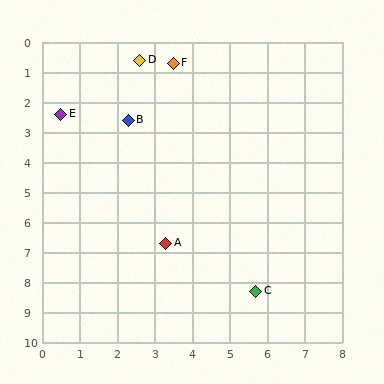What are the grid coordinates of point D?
Point D is at approximately (2.6, 0.6).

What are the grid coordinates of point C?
Point C is at approximately (5.7, 8.3).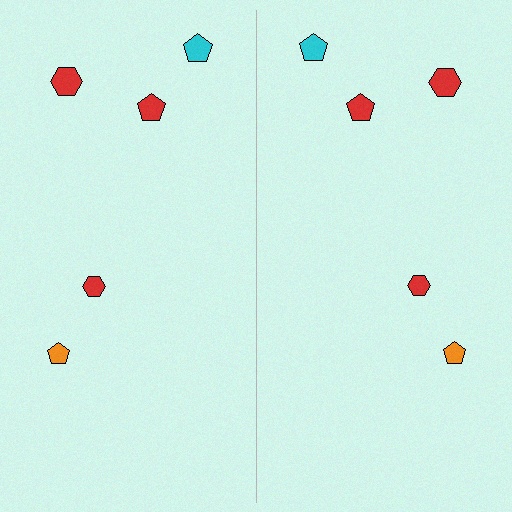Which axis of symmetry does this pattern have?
The pattern has a vertical axis of symmetry running through the center of the image.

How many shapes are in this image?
There are 10 shapes in this image.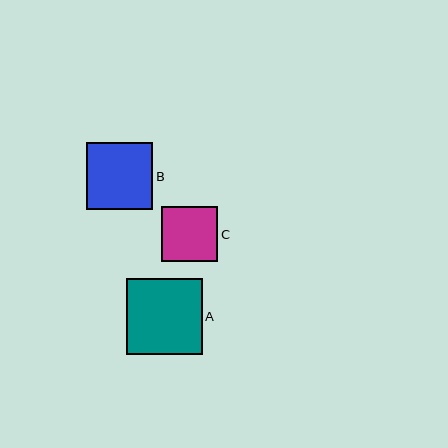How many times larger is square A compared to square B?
Square A is approximately 1.1 times the size of square B.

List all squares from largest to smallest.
From largest to smallest: A, B, C.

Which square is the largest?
Square A is the largest with a size of approximately 76 pixels.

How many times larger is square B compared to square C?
Square B is approximately 1.2 times the size of square C.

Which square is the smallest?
Square C is the smallest with a size of approximately 56 pixels.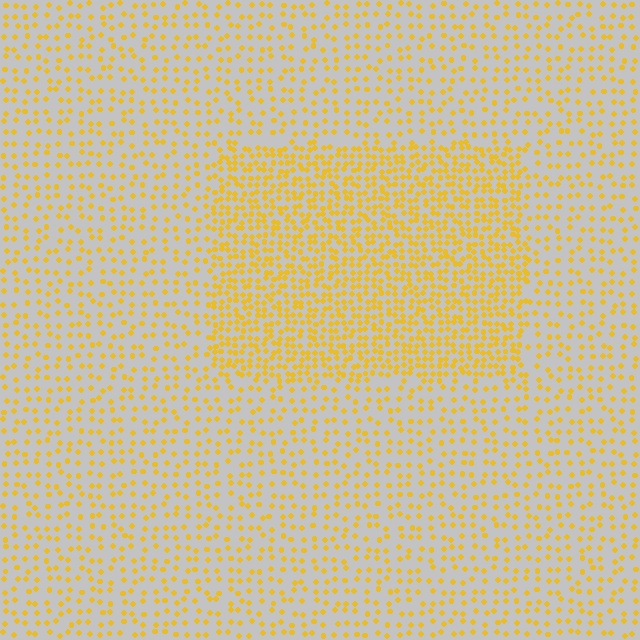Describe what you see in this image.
The image contains small yellow elements arranged at two different densities. A rectangle-shaped region is visible where the elements are more densely packed than the surrounding area.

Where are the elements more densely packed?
The elements are more densely packed inside the rectangle boundary.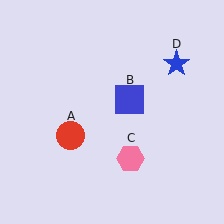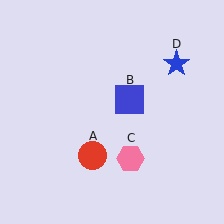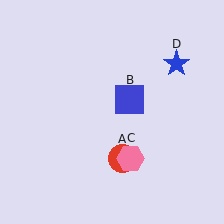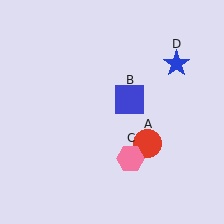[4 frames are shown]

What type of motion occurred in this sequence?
The red circle (object A) rotated counterclockwise around the center of the scene.